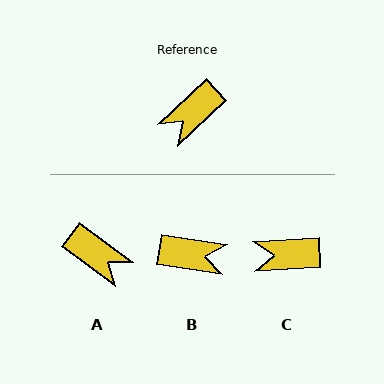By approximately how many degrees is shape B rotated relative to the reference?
Approximately 128 degrees counter-clockwise.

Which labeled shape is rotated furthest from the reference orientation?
B, about 128 degrees away.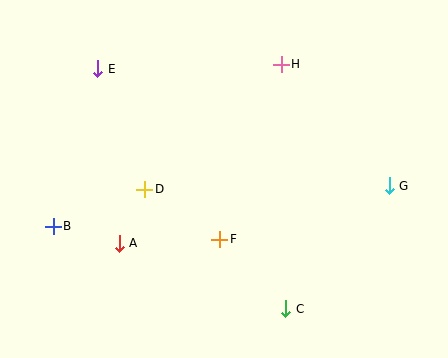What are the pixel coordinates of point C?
Point C is at (286, 309).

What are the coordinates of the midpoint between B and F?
The midpoint between B and F is at (136, 233).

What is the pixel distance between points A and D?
The distance between A and D is 60 pixels.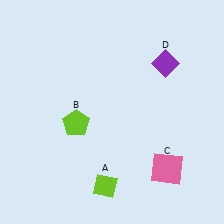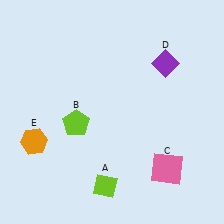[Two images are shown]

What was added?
An orange hexagon (E) was added in Image 2.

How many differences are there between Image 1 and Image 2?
There is 1 difference between the two images.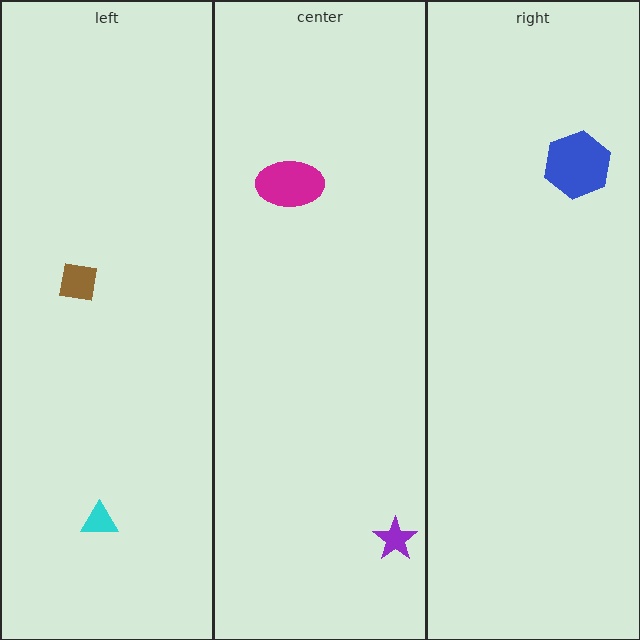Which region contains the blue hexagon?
The right region.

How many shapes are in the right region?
1.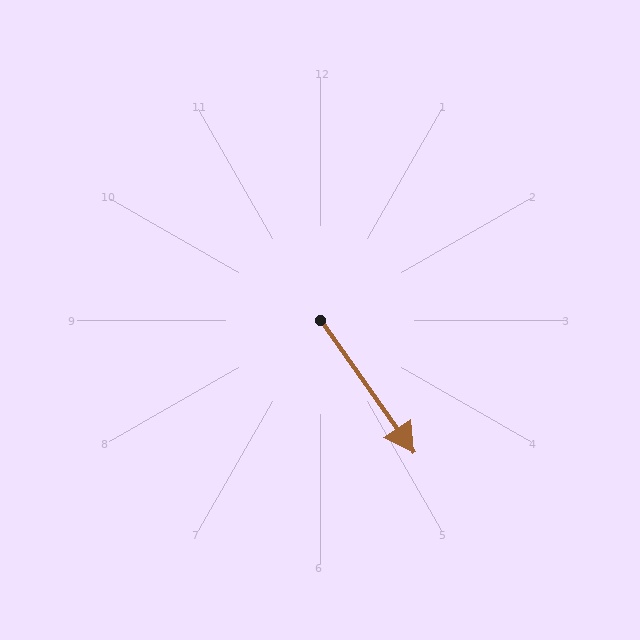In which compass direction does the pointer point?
Southeast.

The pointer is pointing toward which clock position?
Roughly 5 o'clock.